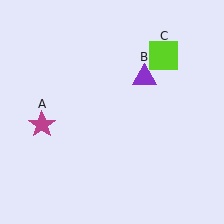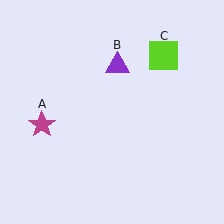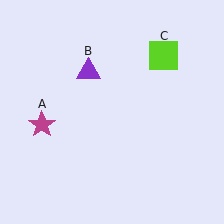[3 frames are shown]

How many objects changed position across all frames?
1 object changed position: purple triangle (object B).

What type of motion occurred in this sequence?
The purple triangle (object B) rotated counterclockwise around the center of the scene.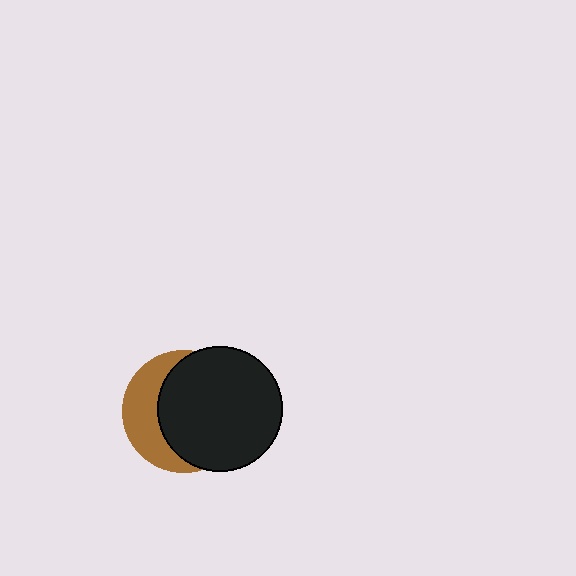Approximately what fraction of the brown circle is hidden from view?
Roughly 65% of the brown circle is hidden behind the black circle.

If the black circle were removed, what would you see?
You would see the complete brown circle.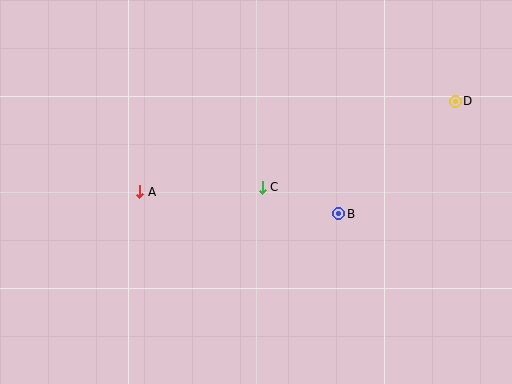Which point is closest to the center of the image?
Point C at (262, 187) is closest to the center.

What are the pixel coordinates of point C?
Point C is at (262, 187).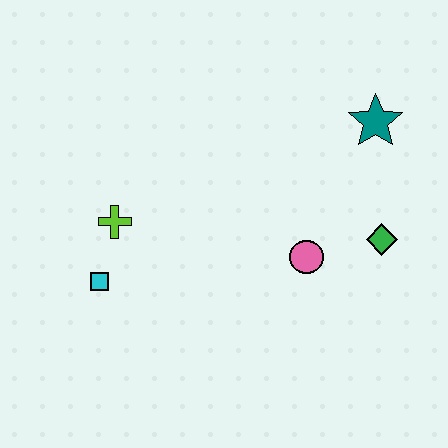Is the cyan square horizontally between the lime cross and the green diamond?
No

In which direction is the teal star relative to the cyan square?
The teal star is to the right of the cyan square.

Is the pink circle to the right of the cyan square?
Yes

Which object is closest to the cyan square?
The lime cross is closest to the cyan square.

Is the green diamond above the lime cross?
No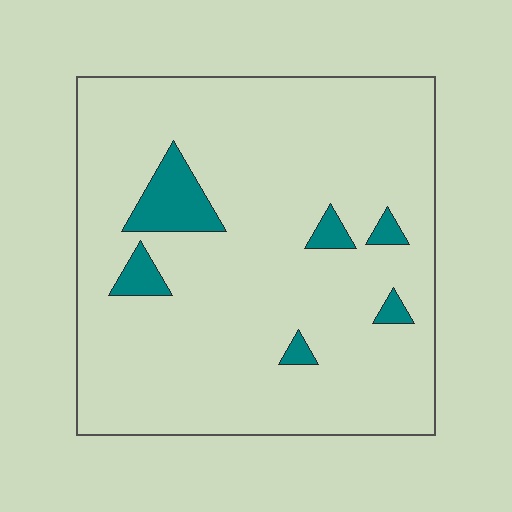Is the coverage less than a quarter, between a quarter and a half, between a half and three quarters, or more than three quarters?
Less than a quarter.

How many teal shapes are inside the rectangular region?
6.